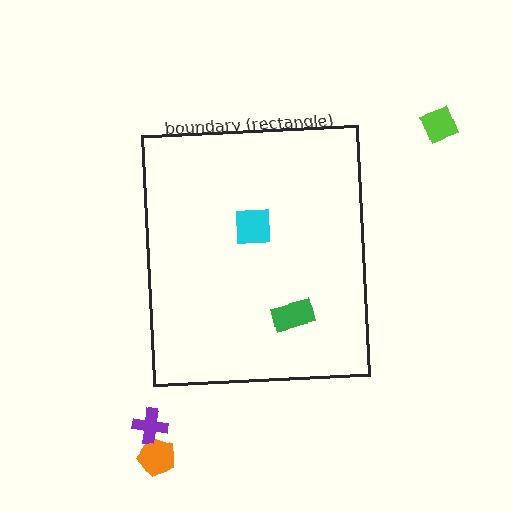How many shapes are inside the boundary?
2 inside, 3 outside.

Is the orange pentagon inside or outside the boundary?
Outside.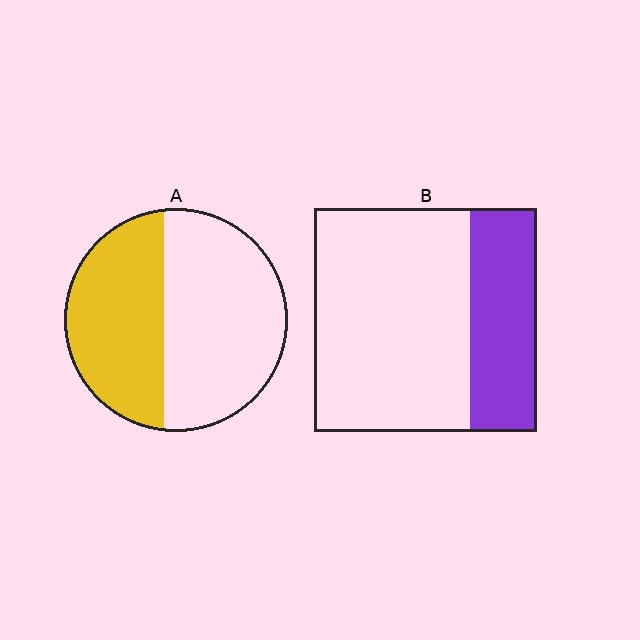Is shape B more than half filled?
No.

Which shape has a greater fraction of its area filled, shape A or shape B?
Shape A.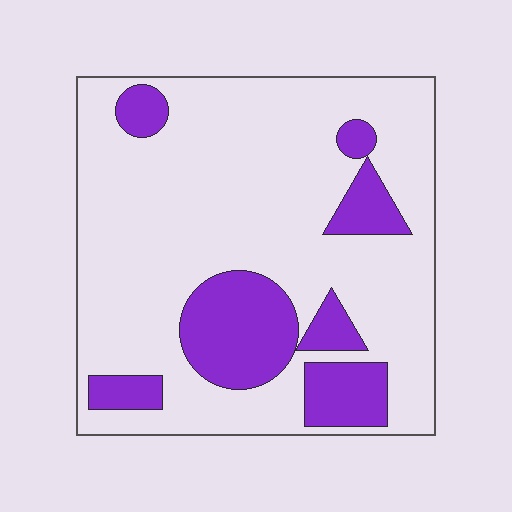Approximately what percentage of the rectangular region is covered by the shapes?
Approximately 20%.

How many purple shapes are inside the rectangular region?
7.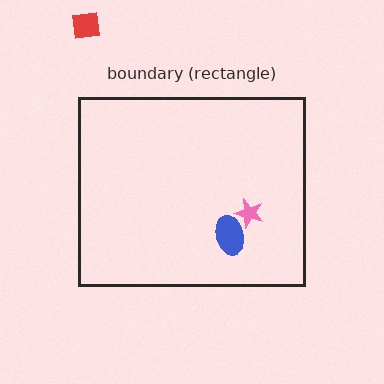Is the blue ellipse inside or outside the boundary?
Inside.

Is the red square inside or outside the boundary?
Outside.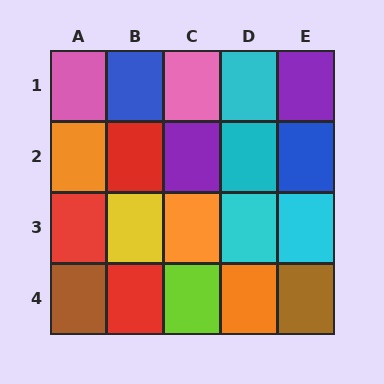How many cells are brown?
2 cells are brown.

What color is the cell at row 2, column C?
Purple.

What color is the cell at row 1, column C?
Pink.